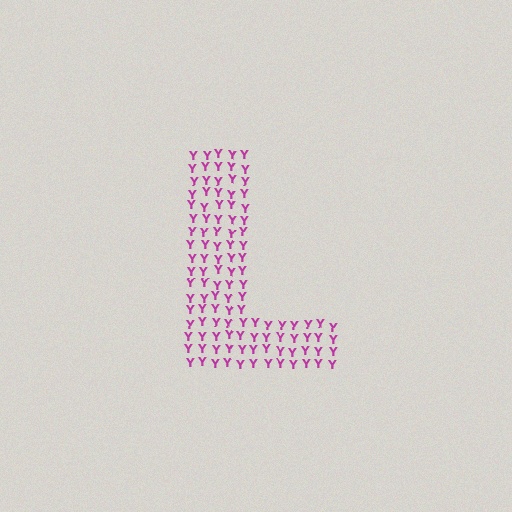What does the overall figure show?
The overall figure shows the letter L.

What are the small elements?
The small elements are letter Y's.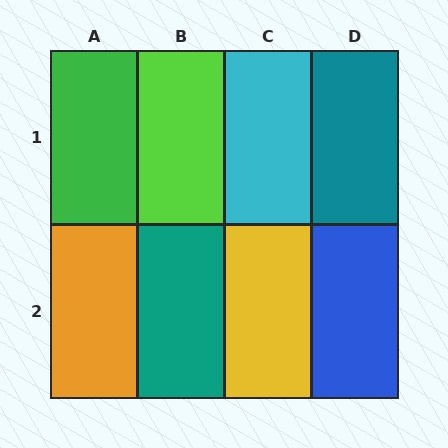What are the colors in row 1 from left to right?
Green, lime, cyan, teal.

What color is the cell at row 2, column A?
Orange.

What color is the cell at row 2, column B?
Teal.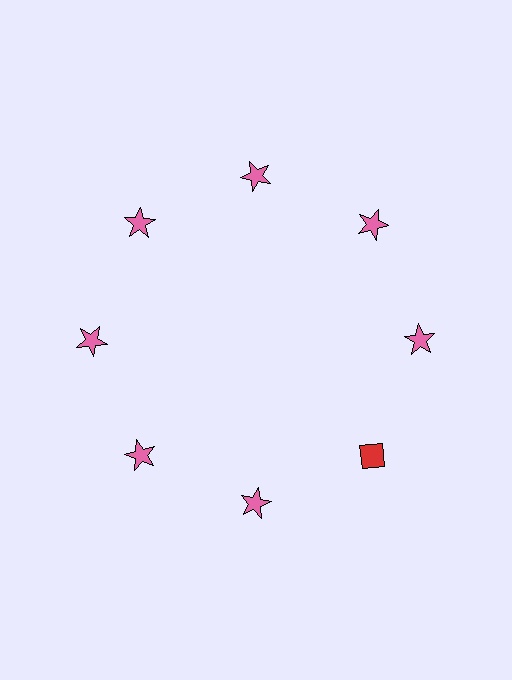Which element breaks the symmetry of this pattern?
The red diamond at roughly the 4 o'clock position breaks the symmetry. All other shapes are pink stars.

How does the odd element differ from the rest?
It differs in both color (red instead of pink) and shape (diamond instead of star).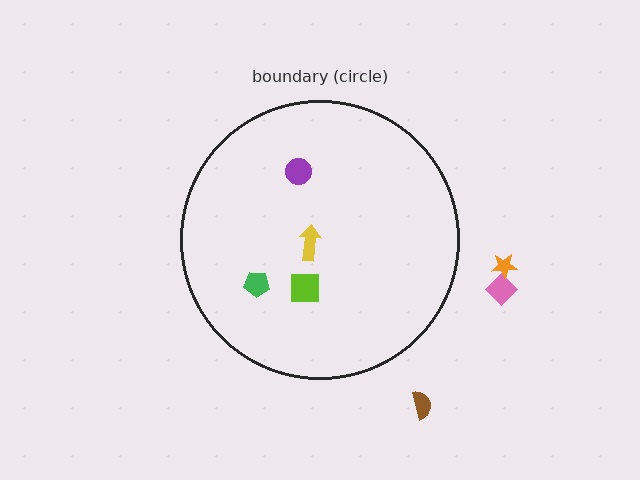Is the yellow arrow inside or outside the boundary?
Inside.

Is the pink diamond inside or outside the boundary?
Outside.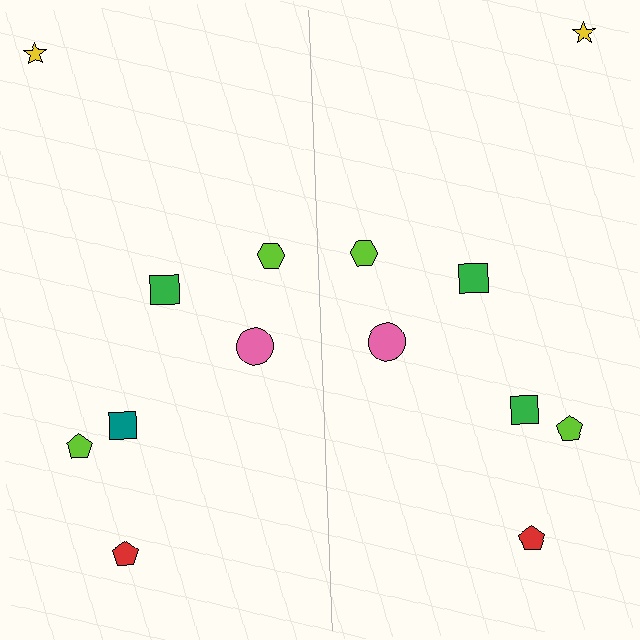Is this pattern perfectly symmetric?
No, the pattern is not perfectly symmetric. The green square on the right side breaks the symmetry — its mirror counterpart is teal.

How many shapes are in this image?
There are 14 shapes in this image.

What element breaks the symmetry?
The green square on the right side breaks the symmetry — its mirror counterpart is teal.